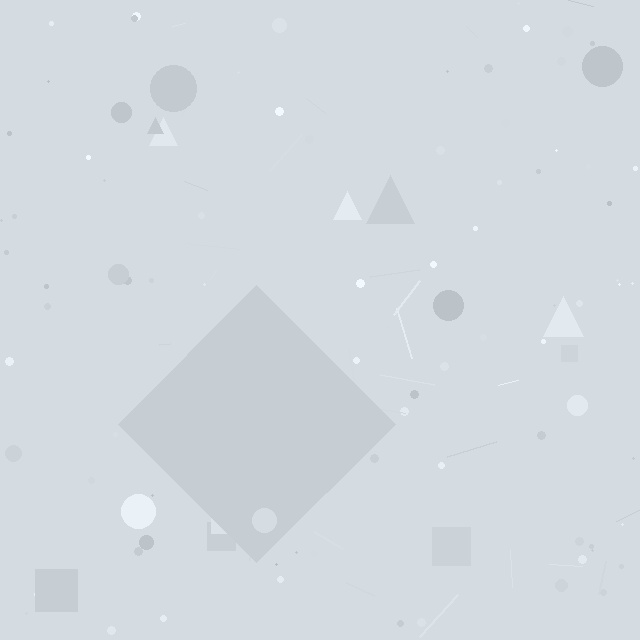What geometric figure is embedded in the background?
A diamond is embedded in the background.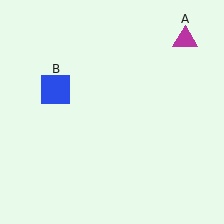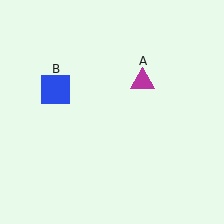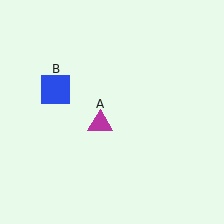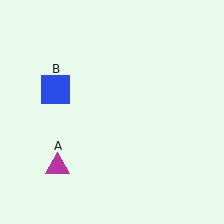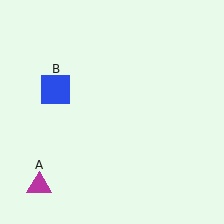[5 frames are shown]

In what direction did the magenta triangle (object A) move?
The magenta triangle (object A) moved down and to the left.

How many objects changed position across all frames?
1 object changed position: magenta triangle (object A).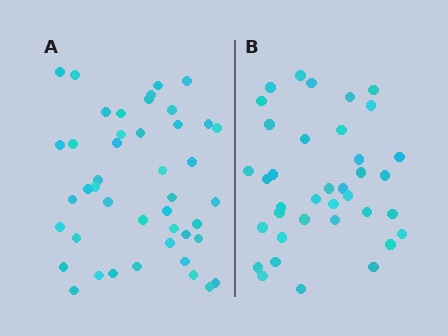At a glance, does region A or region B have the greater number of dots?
Region A (the left region) has more dots.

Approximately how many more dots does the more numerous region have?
Region A has roughly 8 or so more dots than region B.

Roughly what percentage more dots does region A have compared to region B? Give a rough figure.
About 20% more.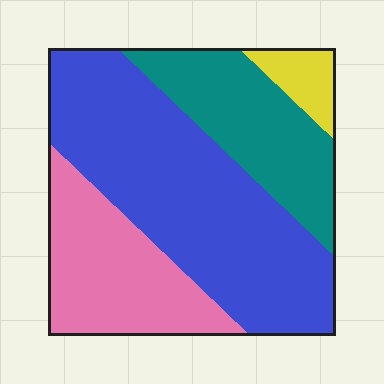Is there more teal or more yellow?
Teal.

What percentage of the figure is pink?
Pink takes up about one quarter (1/4) of the figure.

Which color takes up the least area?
Yellow, at roughly 5%.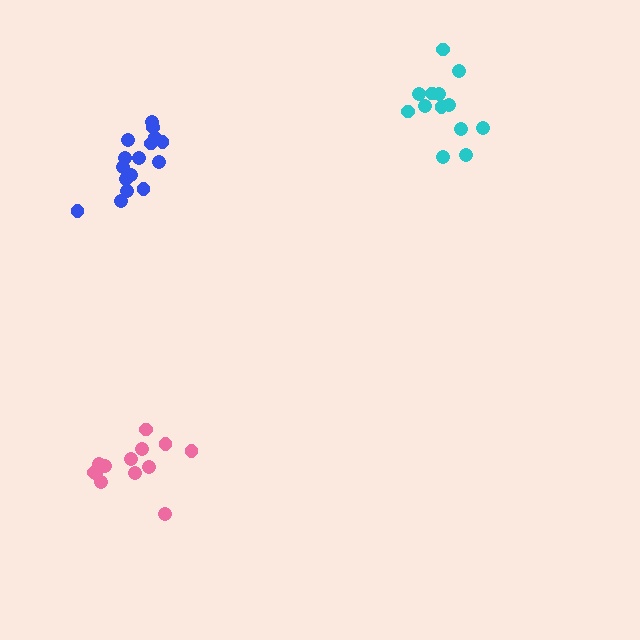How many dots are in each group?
Group 1: 13 dots, Group 2: 13 dots, Group 3: 16 dots (42 total).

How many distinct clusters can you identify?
There are 3 distinct clusters.